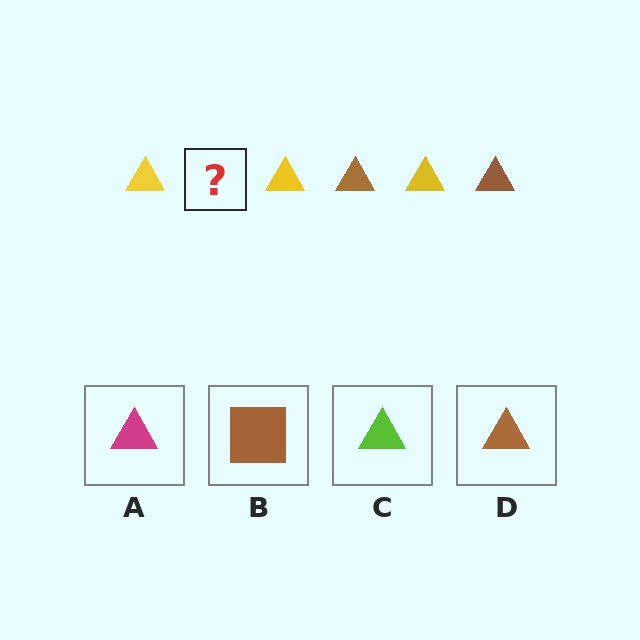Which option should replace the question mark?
Option D.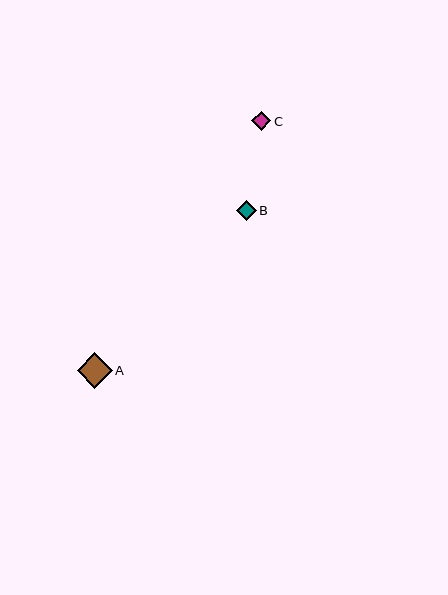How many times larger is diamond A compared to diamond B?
Diamond A is approximately 1.8 times the size of diamond B.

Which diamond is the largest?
Diamond A is the largest with a size of approximately 35 pixels.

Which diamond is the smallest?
Diamond C is the smallest with a size of approximately 19 pixels.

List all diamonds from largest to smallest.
From largest to smallest: A, B, C.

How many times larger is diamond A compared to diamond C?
Diamond A is approximately 1.9 times the size of diamond C.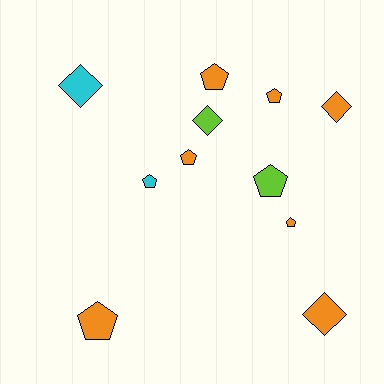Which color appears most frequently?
Orange, with 7 objects.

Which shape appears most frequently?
Pentagon, with 7 objects.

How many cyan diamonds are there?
There is 1 cyan diamond.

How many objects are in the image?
There are 11 objects.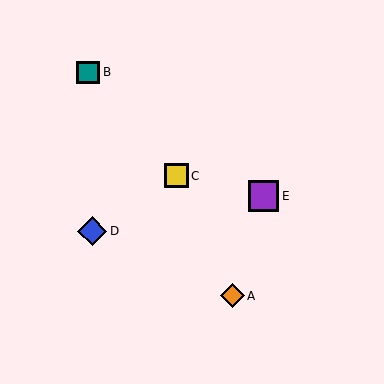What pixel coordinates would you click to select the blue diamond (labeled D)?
Click at (92, 231) to select the blue diamond D.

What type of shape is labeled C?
Shape C is a yellow square.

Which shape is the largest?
The purple square (labeled E) is the largest.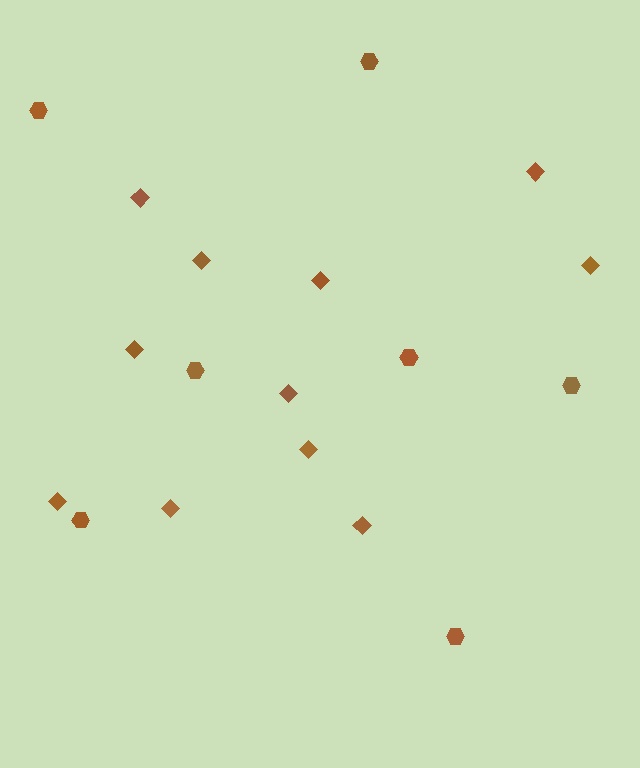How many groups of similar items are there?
There are 2 groups: one group of hexagons (7) and one group of diamonds (11).